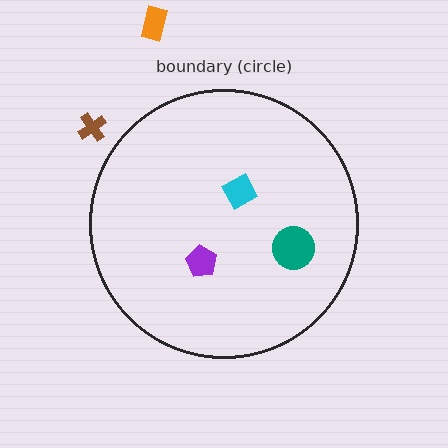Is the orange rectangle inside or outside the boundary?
Outside.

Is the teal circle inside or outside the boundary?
Inside.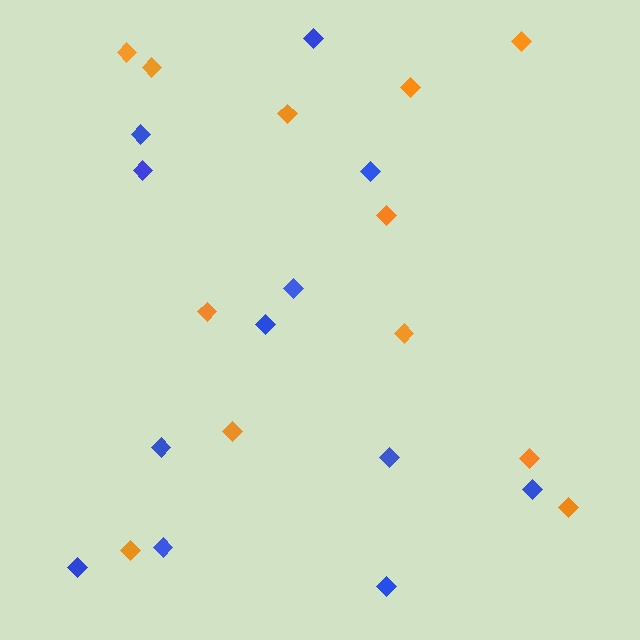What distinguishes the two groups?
There are 2 groups: one group of orange diamonds (12) and one group of blue diamonds (12).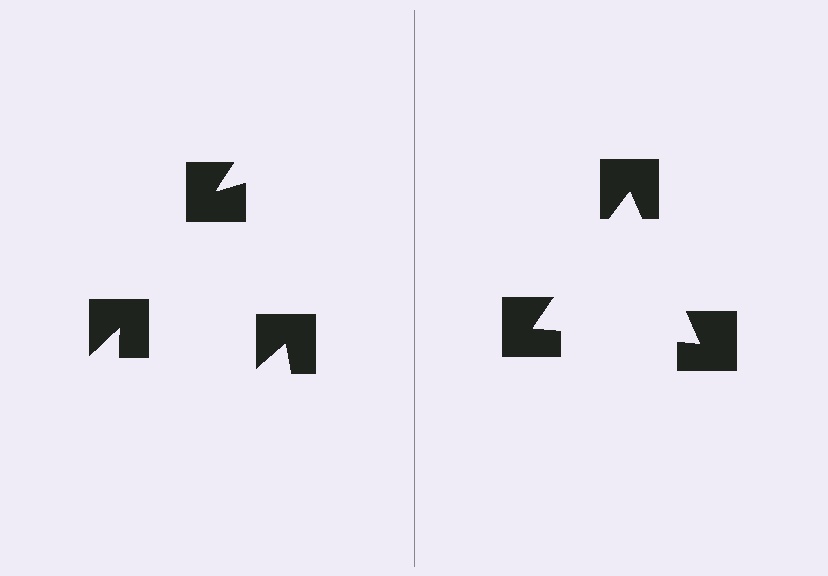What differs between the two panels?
The notched squares are positioned identically on both sides; only the wedge orientations differ. On the right they align to a triangle; on the left they are misaligned.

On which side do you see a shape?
An illusory triangle appears on the right side. On the left side the wedge cuts are rotated, so no coherent shape forms.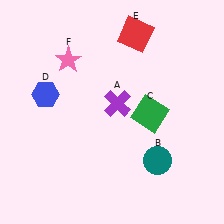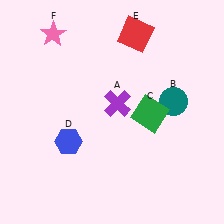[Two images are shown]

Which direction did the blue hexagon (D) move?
The blue hexagon (D) moved down.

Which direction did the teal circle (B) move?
The teal circle (B) moved up.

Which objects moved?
The objects that moved are: the teal circle (B), the blue hexagon (D), the pink star (F).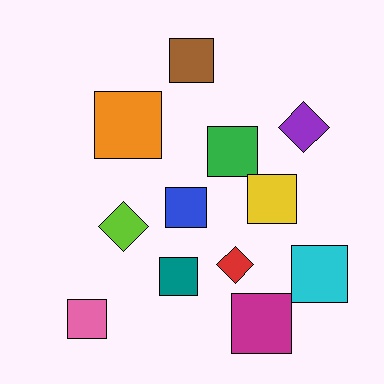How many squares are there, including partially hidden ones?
There are 9 squares.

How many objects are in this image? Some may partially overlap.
There are 12 objects.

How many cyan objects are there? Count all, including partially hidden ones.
There is 1 cyan object.